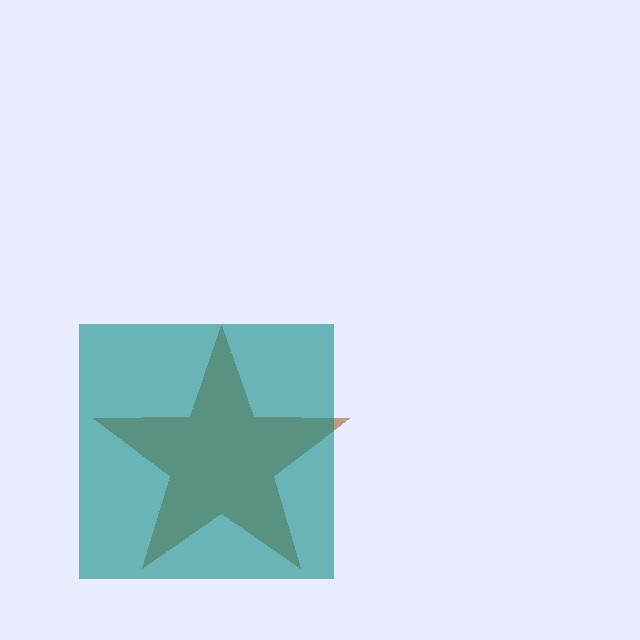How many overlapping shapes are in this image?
There are 2 overlapping shapes in the image.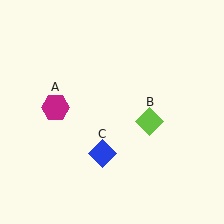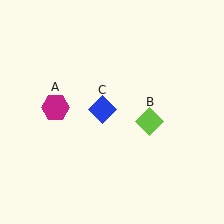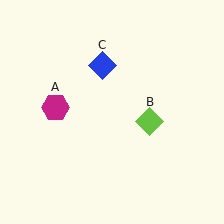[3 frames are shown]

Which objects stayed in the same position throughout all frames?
Magenta hexagon (object A) and lime diamond (object B) remained stationary.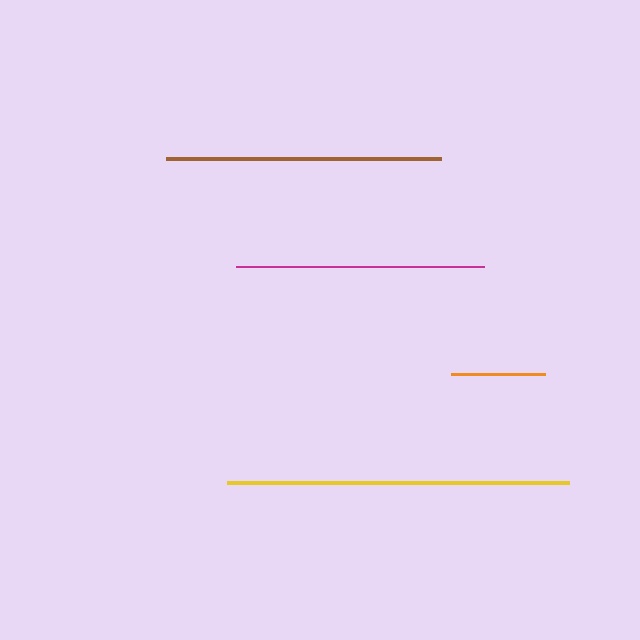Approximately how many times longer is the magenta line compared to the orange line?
The magenta line is approximately 2.6 times the length of the orange line.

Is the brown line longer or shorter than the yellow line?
The yellow line is longer than the brown line.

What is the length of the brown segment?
The brown segment is approximately 275 pixels long.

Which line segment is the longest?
The yellow line is the longest at approximately 341 pixels.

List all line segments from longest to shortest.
From longest to shortest: yellow, brown, magenta, orange.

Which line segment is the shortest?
The orange line is the shortest at approximately 94 pixels.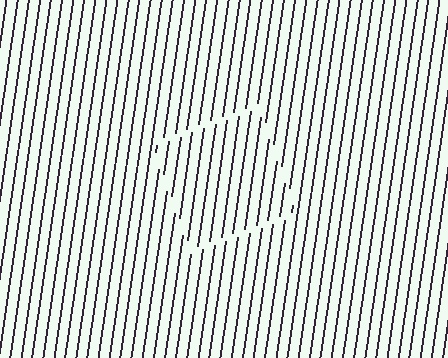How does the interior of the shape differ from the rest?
The interior of the shape contains the same grating, shifted by half a period — the contour is defined by the phase discontinuity where line-ends from the inner and outer gratings abut.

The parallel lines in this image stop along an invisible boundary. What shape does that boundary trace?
An illusory square. The interior of the shape contains the same grating, shifted by half a period — the contour is defined by the phase discontinuity where line-ends from the inner and outer gratings abut.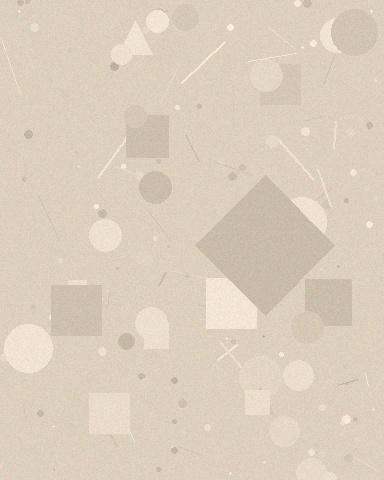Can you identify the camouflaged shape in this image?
The camouflaged shape is a diamond.